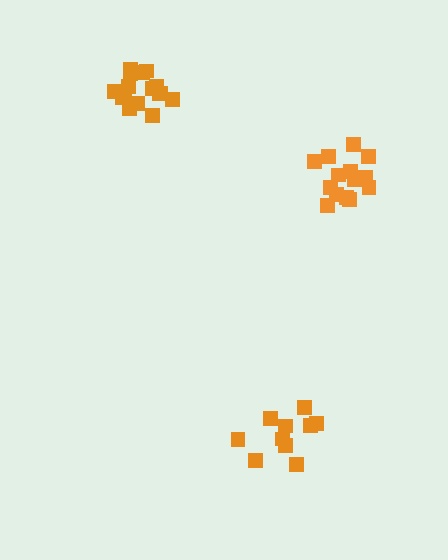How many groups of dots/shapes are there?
There are 3 groups.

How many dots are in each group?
Group 1: 16 dots, Group 2: 10 dots, Group 3: 15 dots (41 total).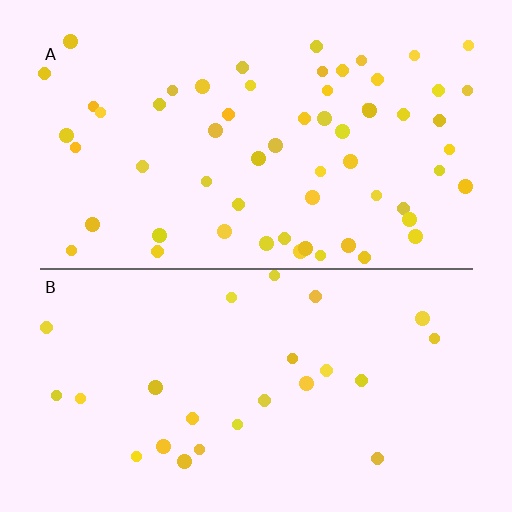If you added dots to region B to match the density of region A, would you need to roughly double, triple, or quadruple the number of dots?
Approximately double.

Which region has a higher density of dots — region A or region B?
A (the top).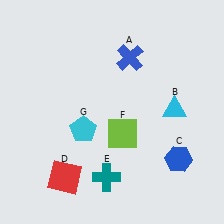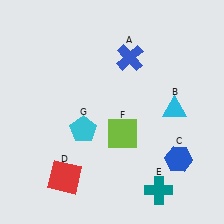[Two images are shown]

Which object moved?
The teal cross (E) moved right.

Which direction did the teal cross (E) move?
The teal cross (E) moved right.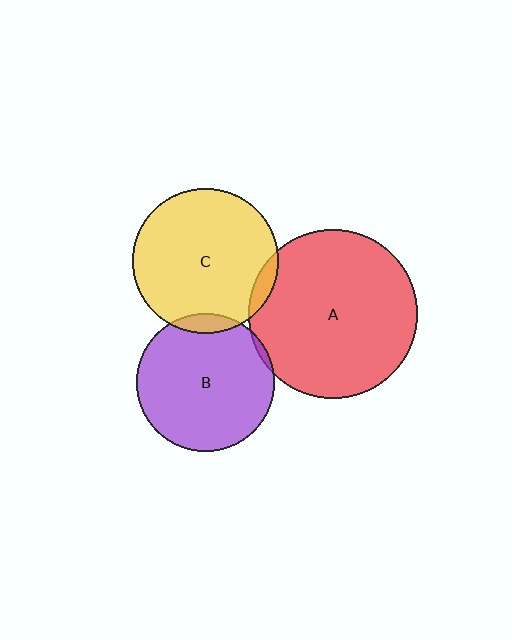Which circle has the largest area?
Circle A (red).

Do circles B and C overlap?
Yes.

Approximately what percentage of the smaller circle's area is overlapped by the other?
Approximately 5%.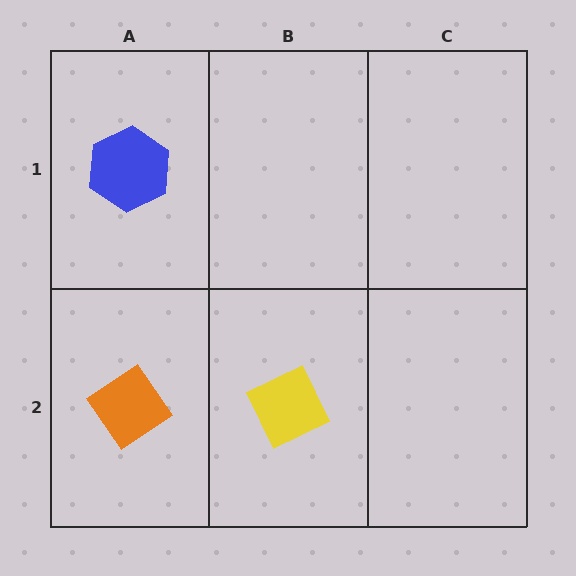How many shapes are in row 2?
2 shapes.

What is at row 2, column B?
A yellow diamond.